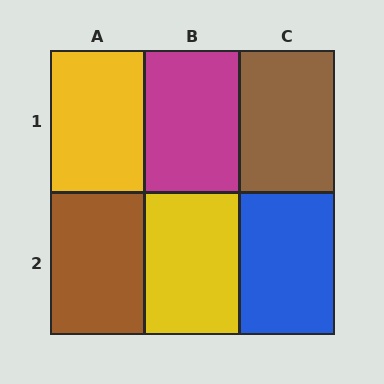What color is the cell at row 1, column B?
Magenta.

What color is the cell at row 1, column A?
Yellow.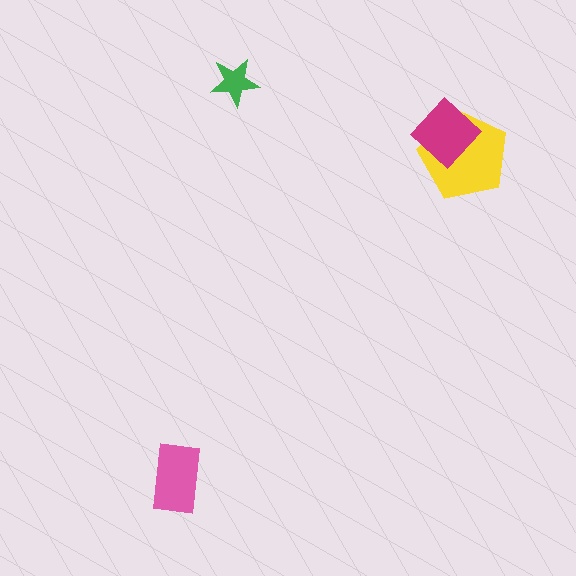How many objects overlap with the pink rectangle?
0 objects overlap with the pink rectangle.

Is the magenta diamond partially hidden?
No, no other shape covers it.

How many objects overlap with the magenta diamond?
1 object overlaps with the magenta diamond.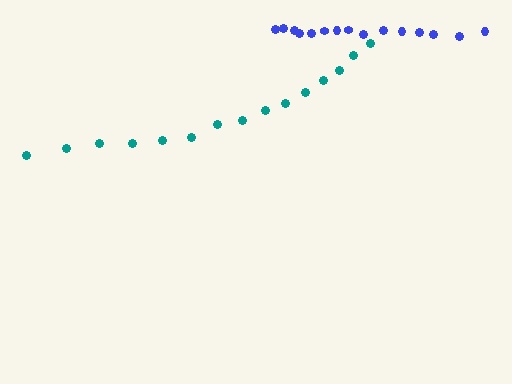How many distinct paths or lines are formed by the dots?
There are 2 distinct paths.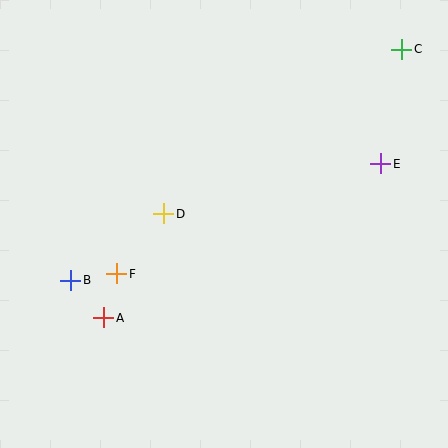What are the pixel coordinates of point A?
Point A is at (104, 318).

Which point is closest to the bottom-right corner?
Point E is closest to the bottom-right corner.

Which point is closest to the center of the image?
Point D at (164, 214) is closest to the center.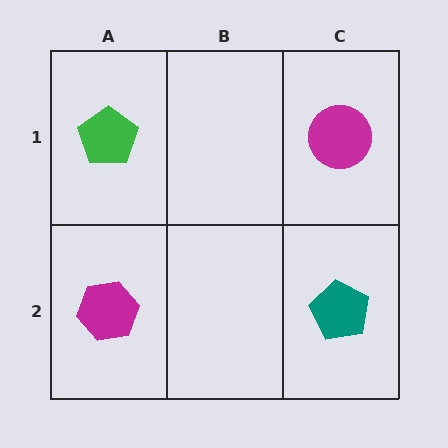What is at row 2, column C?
A teal pentagon.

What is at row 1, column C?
A magenta circle.